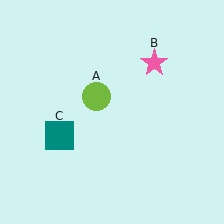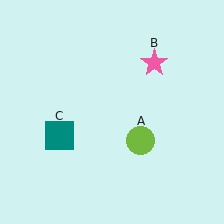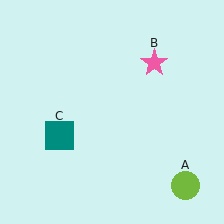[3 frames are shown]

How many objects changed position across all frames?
1 object changed position: lime circle (object A).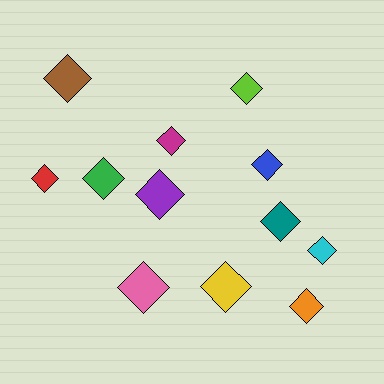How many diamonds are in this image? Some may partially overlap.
There are 12 diamonds.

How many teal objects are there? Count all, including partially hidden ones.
There is 1 teal object.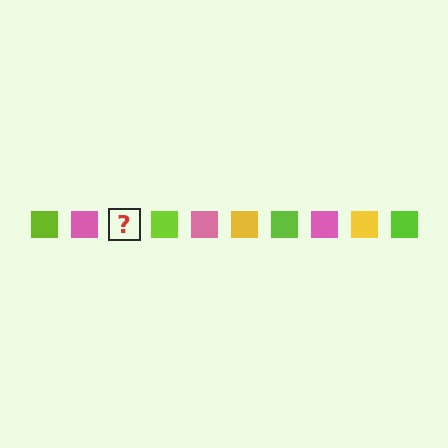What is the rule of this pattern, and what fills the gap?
The rule is that the pattern cycles through lime, pink, yellow squares. The gap should be filled with a yellow square.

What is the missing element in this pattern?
The missing element is a yellow square.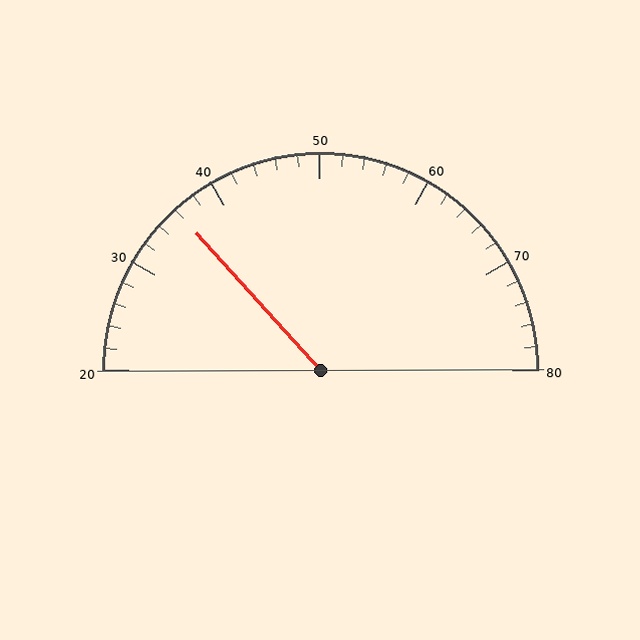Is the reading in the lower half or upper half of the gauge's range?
The reading is in the lower half of the range (20 to 80).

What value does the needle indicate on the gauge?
The needle indicates approximately 36.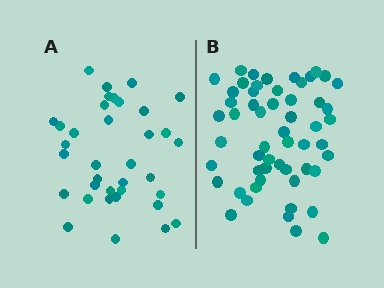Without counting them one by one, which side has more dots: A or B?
Region B (the right region) has more dots.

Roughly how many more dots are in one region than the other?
Region B has approximately 20 more dots than region A.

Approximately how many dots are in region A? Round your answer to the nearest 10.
About 40 dots. (The exact count is 36, which rounds to 40.)